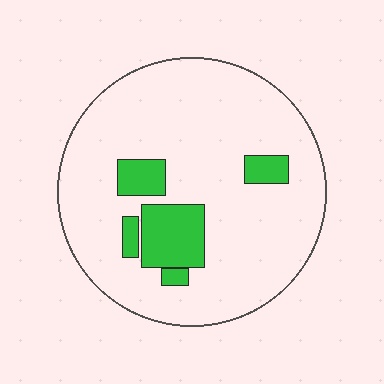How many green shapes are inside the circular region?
5.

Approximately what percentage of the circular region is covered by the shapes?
Approximately 15%.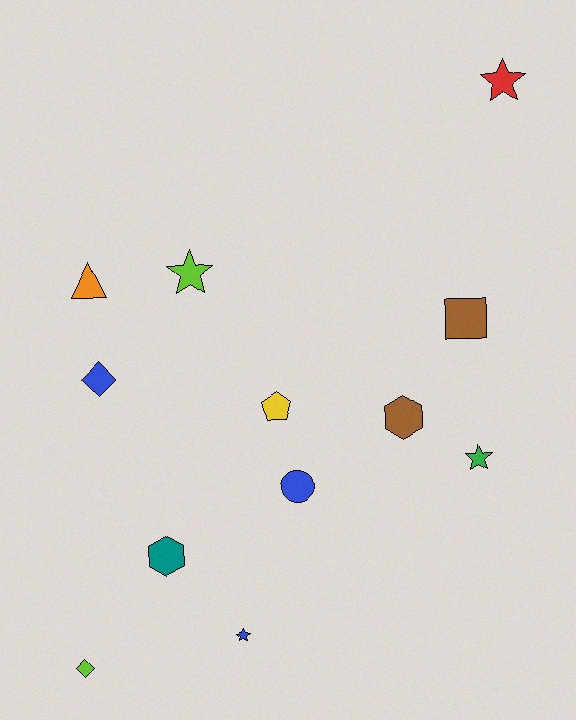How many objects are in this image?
There are 12 objects.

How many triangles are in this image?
There is 1 triangle.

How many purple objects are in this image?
There are no purple objects.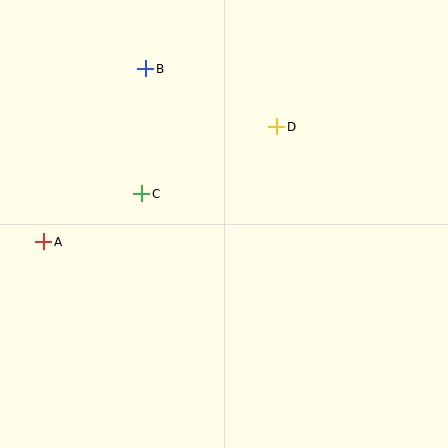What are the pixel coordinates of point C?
Point C is at (142, 194).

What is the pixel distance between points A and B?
The distance between A and B is 201 pixels.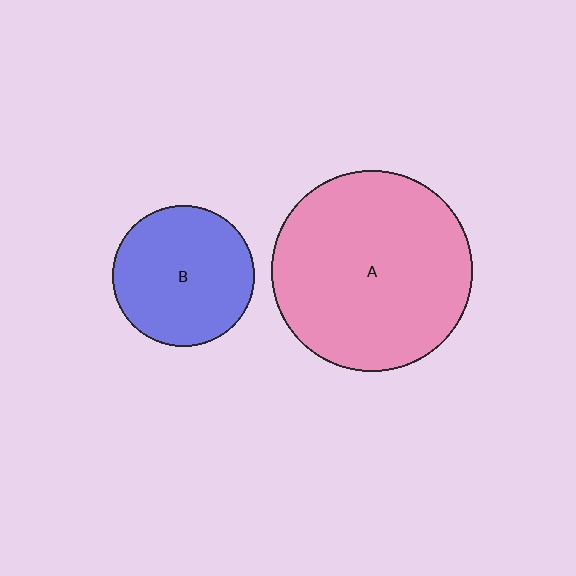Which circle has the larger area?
Circle A (pink).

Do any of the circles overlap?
No, none of the circles overlap.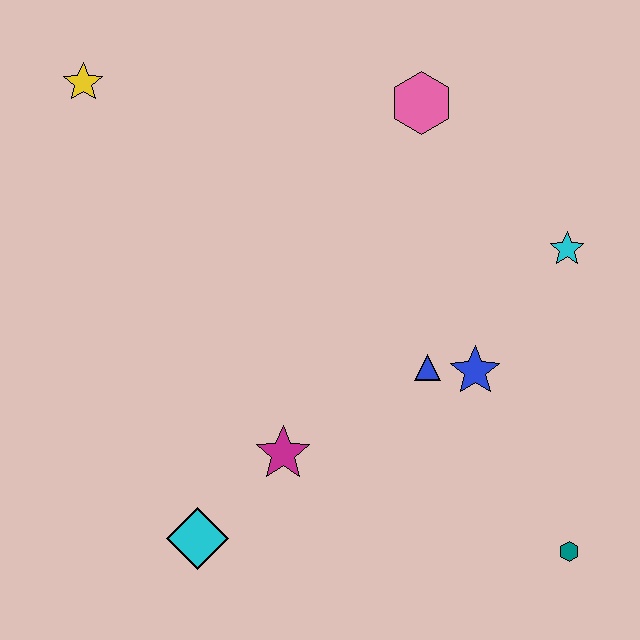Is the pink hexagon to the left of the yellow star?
No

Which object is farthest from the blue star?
The yellow star is farthest from the blue star.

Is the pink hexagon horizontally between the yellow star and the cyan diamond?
No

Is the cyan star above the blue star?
Yes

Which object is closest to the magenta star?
The cyan diamond is closest to the magenta star.